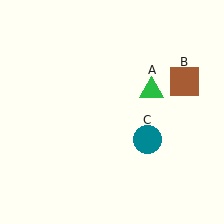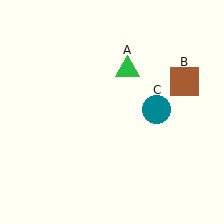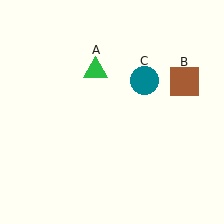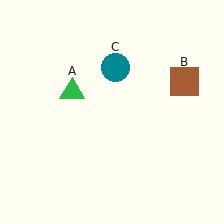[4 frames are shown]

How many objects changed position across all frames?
2 objects changed position: green triangle (object A), teal circle (object C).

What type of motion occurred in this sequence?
The green triangle (object A), teal circle (object C) rotated counterclockwise around the center of the scene.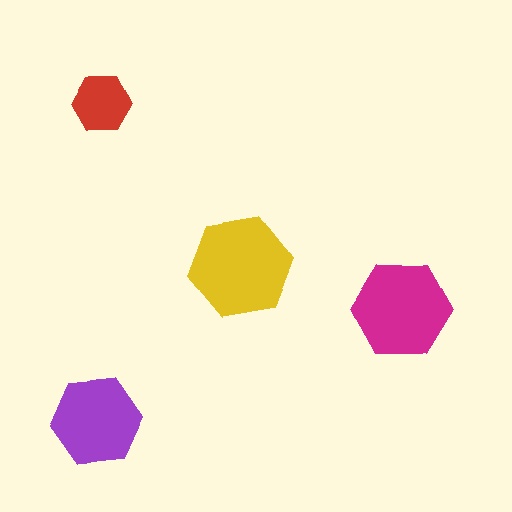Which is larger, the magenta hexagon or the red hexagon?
The magenta one.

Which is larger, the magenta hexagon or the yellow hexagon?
The yellow one.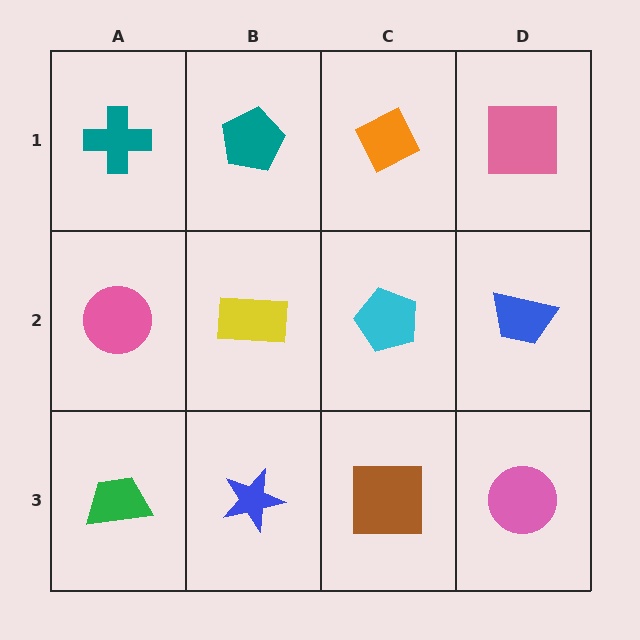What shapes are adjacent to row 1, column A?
A pink circle (row 2, column A), a teal pentagon (row 1, column B).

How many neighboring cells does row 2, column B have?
4.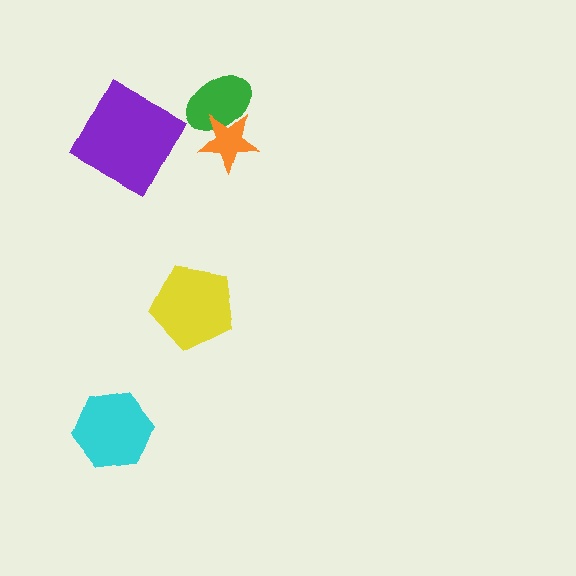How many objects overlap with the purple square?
0 objects overlap with the purple square.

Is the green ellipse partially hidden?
Yes, it is partially covered by another shape.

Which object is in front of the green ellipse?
The orange star is in front of the green ellipse.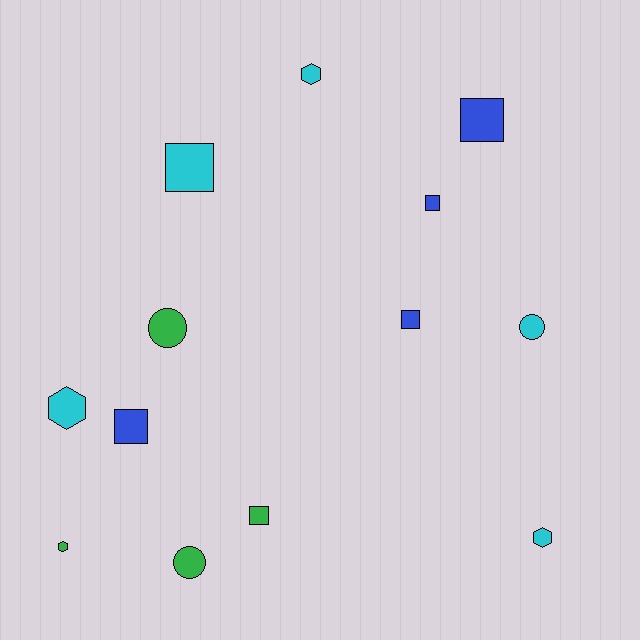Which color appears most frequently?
Cyan, with 5 objects.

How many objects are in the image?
There are 13 objects.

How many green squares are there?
There is 1 green square.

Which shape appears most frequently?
Square, with 6 objects.